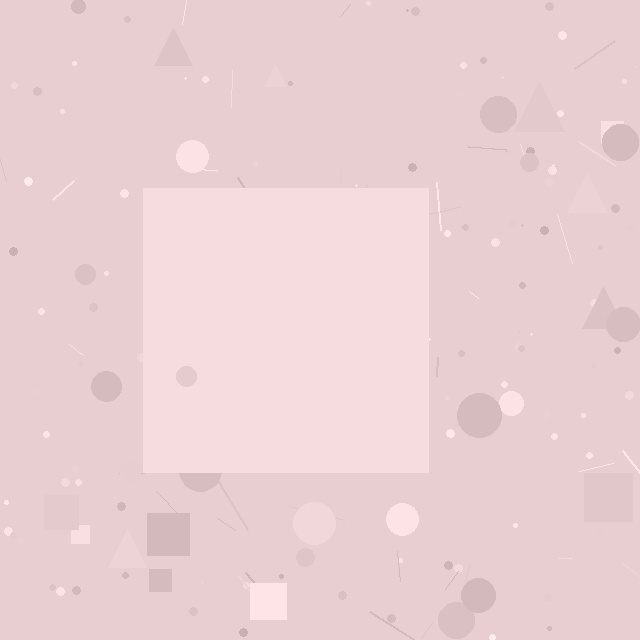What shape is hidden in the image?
A square is hidden in the image.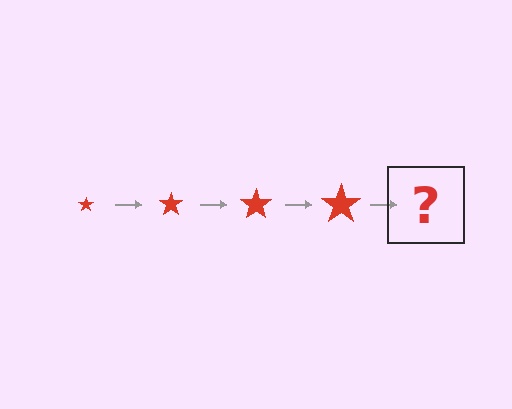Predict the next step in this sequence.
The next step is a red star, larger than the previous one.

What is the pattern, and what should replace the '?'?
The pattern is that the star gets progressively larger each step. The '?' should be a red star, larger than the previous one.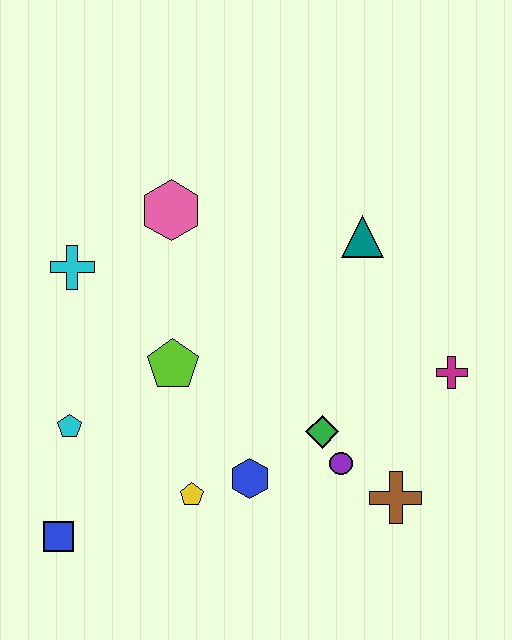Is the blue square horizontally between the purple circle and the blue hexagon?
No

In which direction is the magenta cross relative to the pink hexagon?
The magenta cross is to the right of the pink hexagon.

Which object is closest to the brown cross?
The purple circle is closest to the brown cross.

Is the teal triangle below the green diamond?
No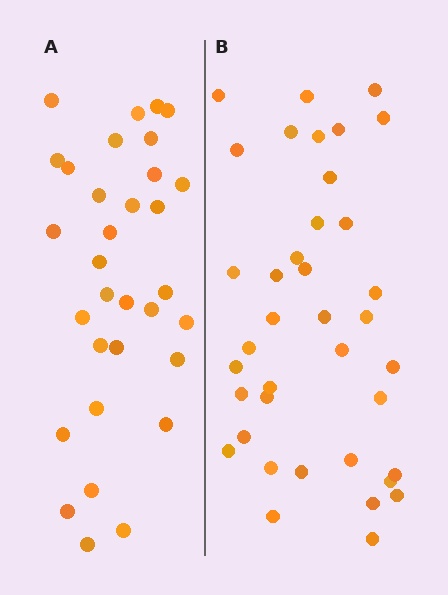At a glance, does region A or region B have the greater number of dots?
Region B (the right region) has more dots.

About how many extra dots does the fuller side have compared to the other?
Region B has about 6 more dots than region A.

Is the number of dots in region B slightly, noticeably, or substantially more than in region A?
Region B has only slightly more — the two regions are fairly close. The ratio is roughly 1.2 to 1.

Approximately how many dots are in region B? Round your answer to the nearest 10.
About 40 dots. (The exact count is 38, which rounds to 40.)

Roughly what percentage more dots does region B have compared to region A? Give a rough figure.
About 20% more.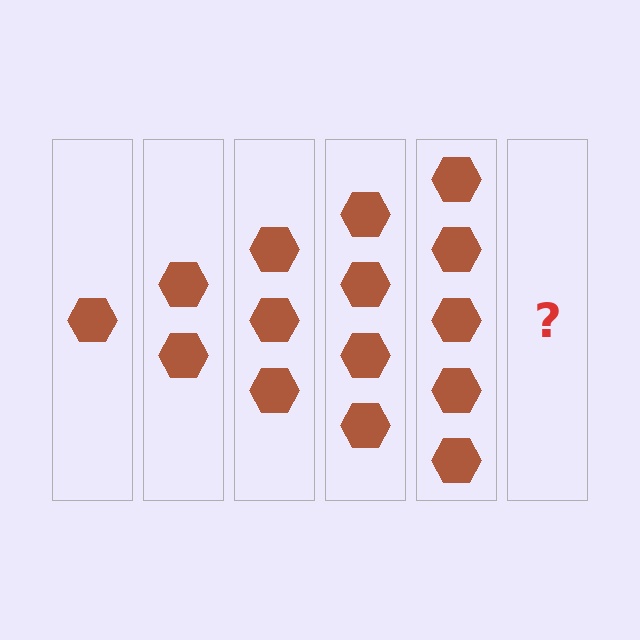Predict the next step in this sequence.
The next step is 6 hexagons.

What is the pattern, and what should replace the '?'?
The pattern is that each step adds one more hexagon. The '?' should be 6 hexagons.